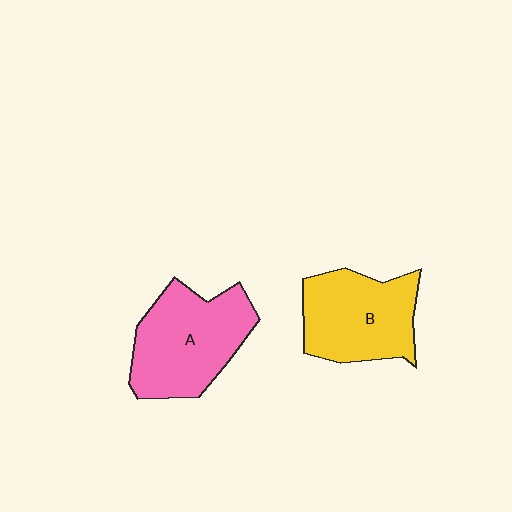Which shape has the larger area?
Shape A (pink).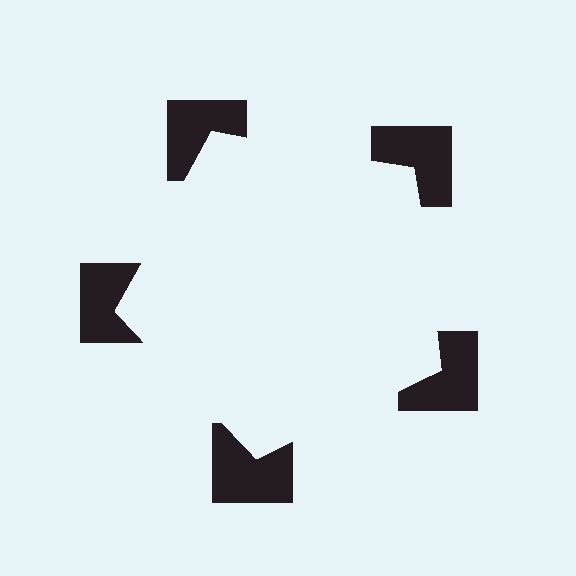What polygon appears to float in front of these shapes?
An illusory pentagon — its edges are inferred from the aligned wedge cuts in the notched squares, not physically drawn.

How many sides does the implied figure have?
5 sides.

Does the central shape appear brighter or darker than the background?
It typically appears slightly brighter than the background, even though no actual brightness change is drawn.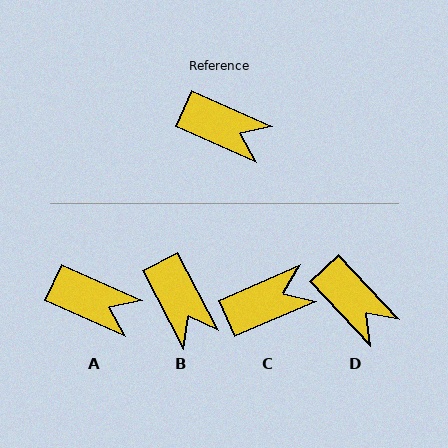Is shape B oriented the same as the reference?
No, it is off by about 38 degrees.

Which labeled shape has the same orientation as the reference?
A.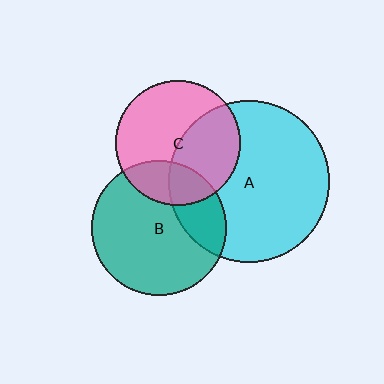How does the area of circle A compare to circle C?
Approximately 1.7 times.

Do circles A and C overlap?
Yes.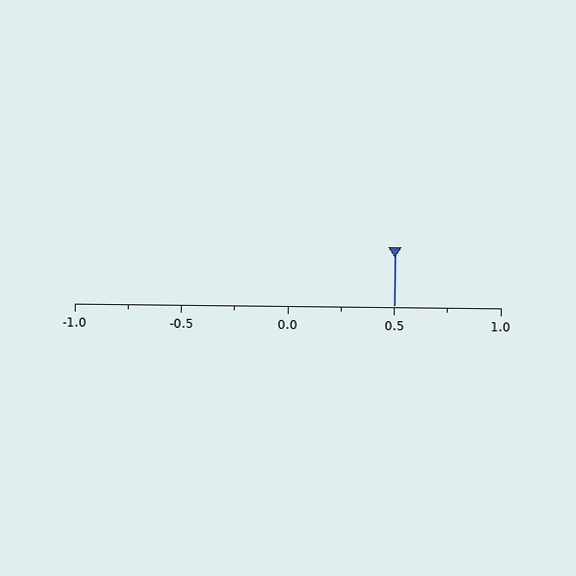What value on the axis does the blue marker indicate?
The marker indicates approximately 0.5.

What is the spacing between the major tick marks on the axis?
The major ticks are spaced 0.5 apart.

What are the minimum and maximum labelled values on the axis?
The axis runs from -1.0 to 1.0.